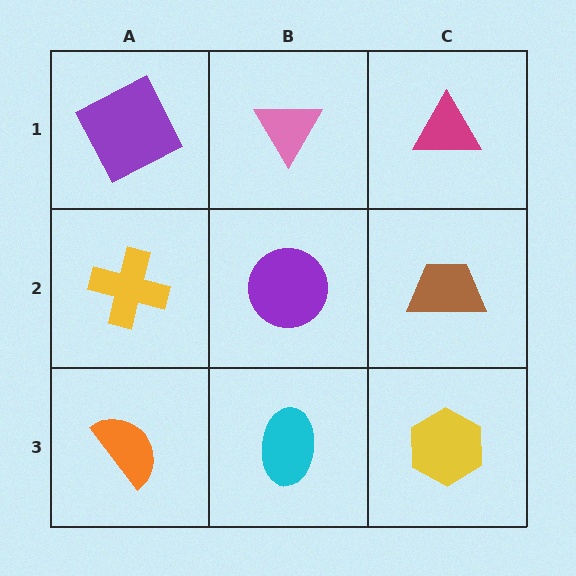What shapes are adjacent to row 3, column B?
A purple circle (row 2, column B), an orange semicircle (row 3, column A), a yellow hexagon (row 3, column C).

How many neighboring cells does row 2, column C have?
3.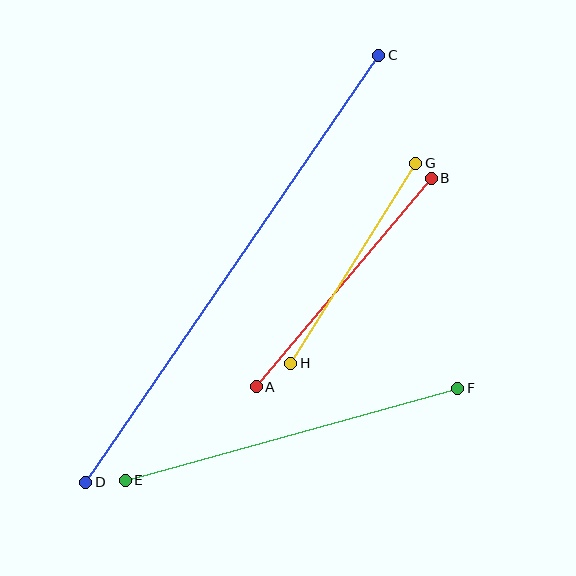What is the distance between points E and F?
The distance is approximately 345 pixels.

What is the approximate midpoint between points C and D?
The midpoint is at approximately (232, 269) pixels.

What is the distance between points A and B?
The distance is approximately 272 pixels.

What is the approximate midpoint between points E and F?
The midpoint is at approximately (292, 434) pixels.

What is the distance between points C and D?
The distance is approximately 518 pixels.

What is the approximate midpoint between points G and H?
The midpoint is at approximately (353, 263) pixels.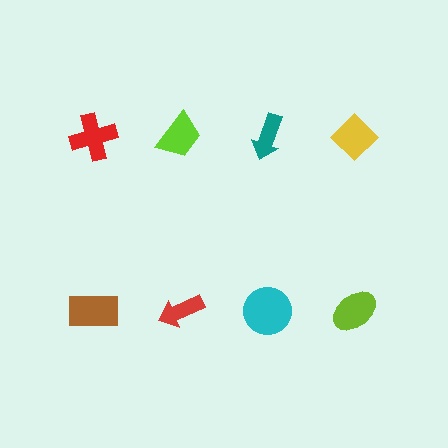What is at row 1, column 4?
A yellow diamond.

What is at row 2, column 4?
A lime ellipse.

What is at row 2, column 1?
A brown rectangle.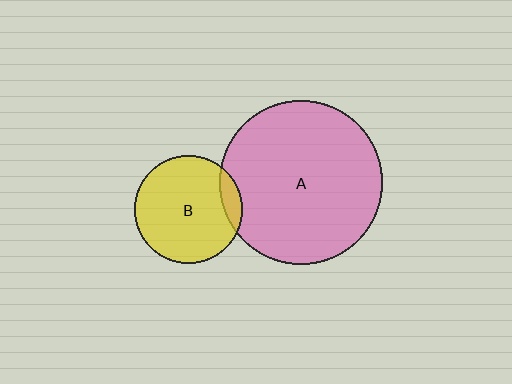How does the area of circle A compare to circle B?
Approximately 2.3 times.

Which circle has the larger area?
Circle A (pink).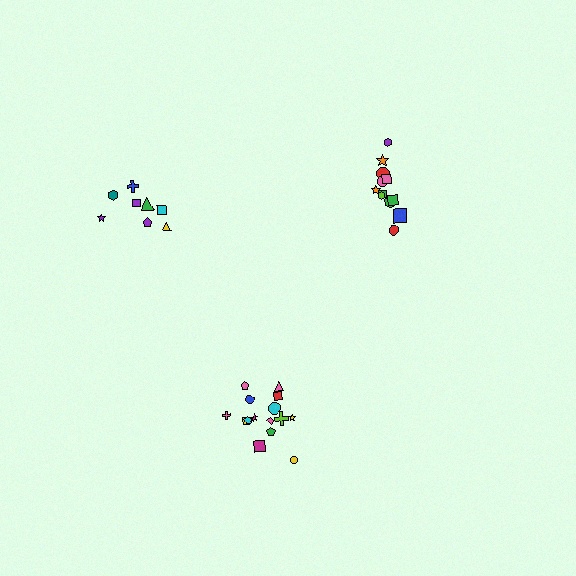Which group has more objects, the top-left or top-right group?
The top-right group.